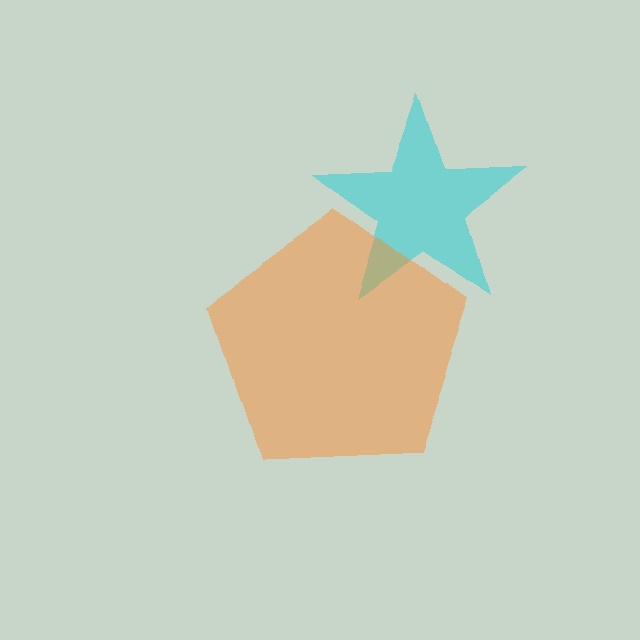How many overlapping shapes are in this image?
There are 2 overlapping shapes in the image.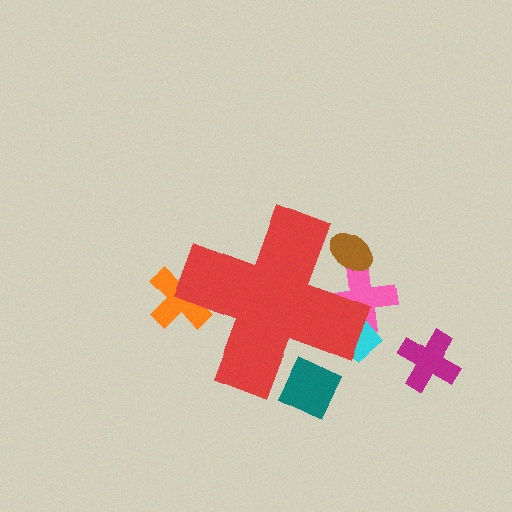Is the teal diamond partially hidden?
Yes, the teal diamond is partially hidden behind the red cross.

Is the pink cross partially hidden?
Yes, the pink cross is partially hidden behind the red cross.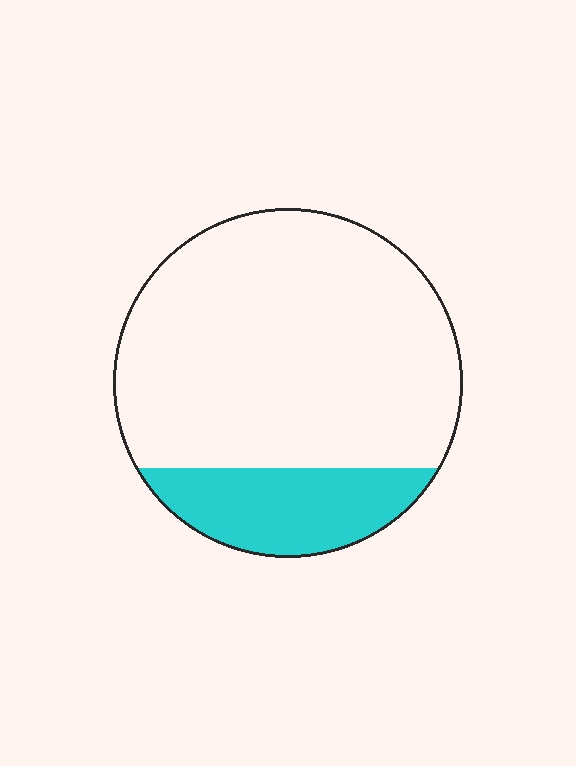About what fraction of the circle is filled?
About one fifth (1/5).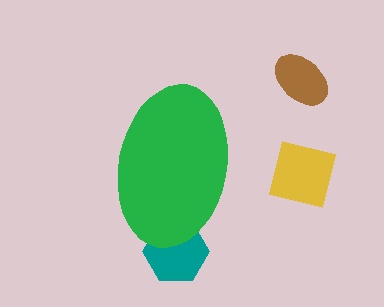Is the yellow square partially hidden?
No, the yellow square is fully visible.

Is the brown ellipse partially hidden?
No, the brown ellipse is fully visible.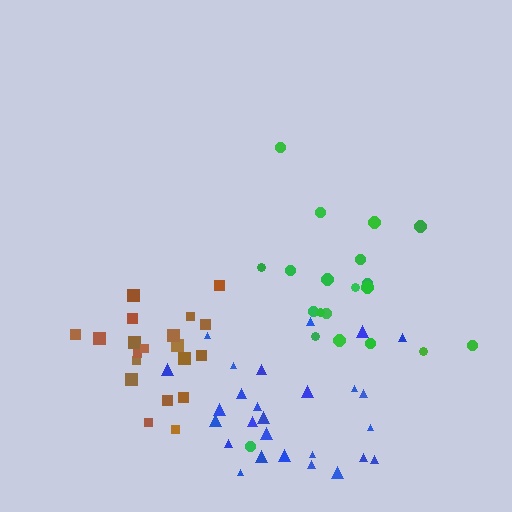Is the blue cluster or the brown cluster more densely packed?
Brown.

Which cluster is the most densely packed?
Brown.